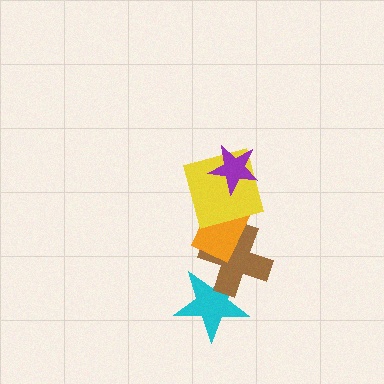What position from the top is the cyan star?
The cyan star is 5th from the top.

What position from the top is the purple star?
The purple star is 1st from the top.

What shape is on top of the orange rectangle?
The yellow square is on top of the orange rectangle.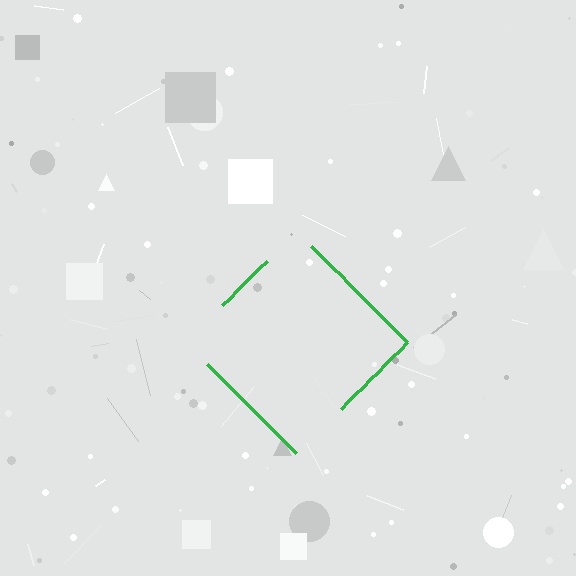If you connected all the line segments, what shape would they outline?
They would outline a diamond.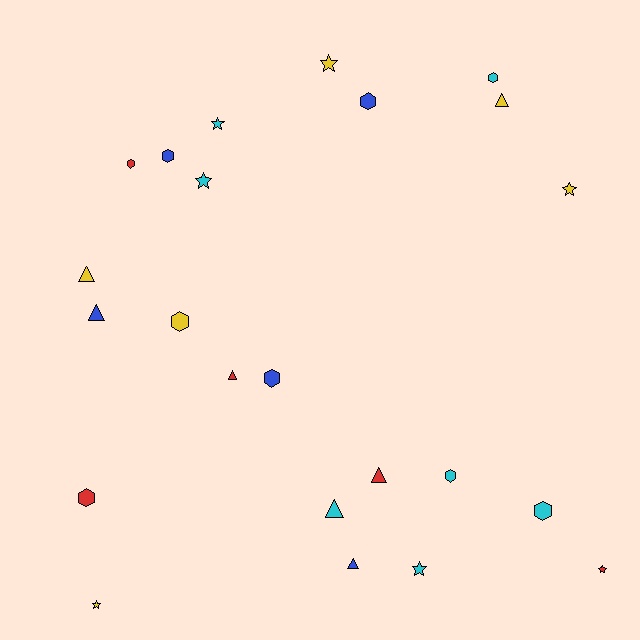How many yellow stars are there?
There are 3 yellow stars.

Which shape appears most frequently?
Hexagon, with 9 objects.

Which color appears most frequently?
Cyan, with 7 objects.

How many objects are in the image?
There are 23 objects.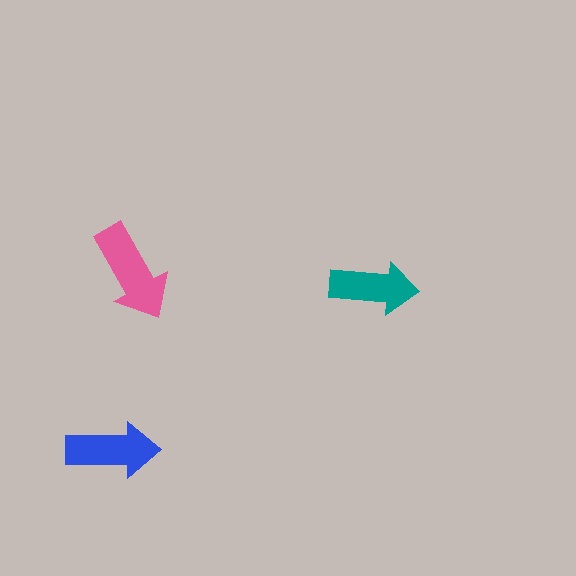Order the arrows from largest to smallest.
the pink one, the blue one, the teal one.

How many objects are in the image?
There are 3 objects in the image.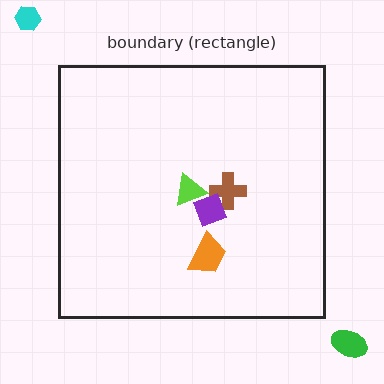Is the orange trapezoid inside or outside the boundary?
Inside.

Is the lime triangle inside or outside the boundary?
Inside.